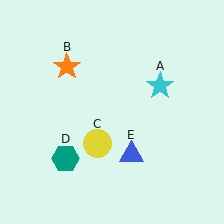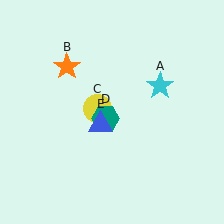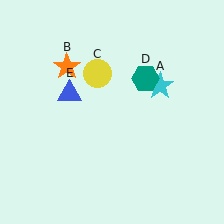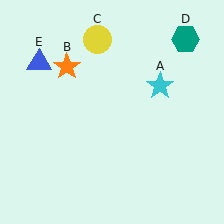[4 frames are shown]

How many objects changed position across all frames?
3 objects changed position: yellow circle (object C), teal hexagon (object D), blue triangle (object E).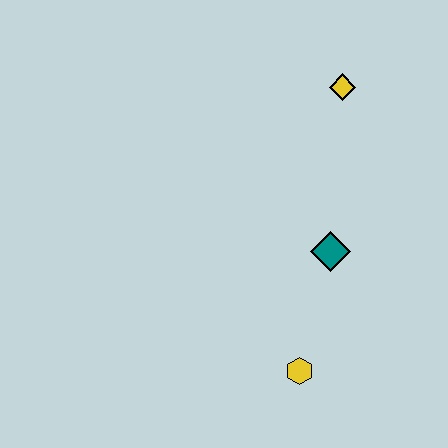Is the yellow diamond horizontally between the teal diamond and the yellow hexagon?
No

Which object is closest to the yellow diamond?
The teal diamond is closest to the yellow diamond.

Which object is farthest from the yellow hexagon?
The yellow diamond is farthest from the yellow hexagon.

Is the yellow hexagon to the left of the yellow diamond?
Yes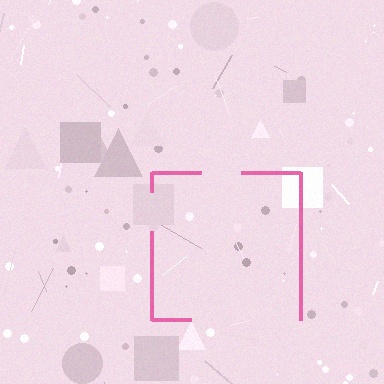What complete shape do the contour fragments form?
The contour fragments form a square.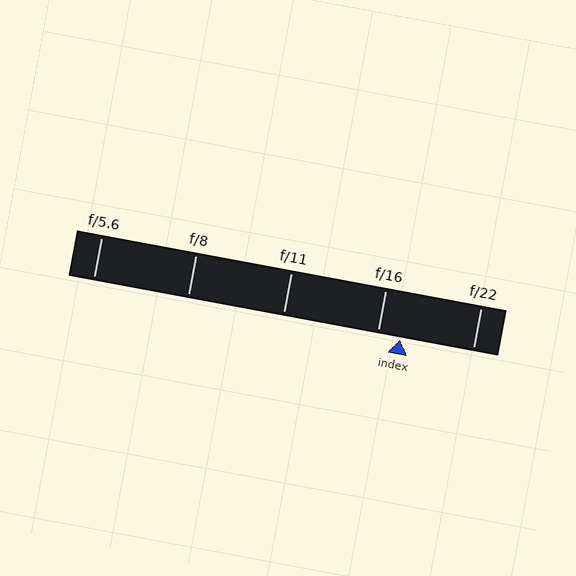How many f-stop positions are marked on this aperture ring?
There are 5 f-stop positions marked.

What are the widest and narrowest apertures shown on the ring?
The widest aperture shown is f/5.6 and the narrowest is f/22.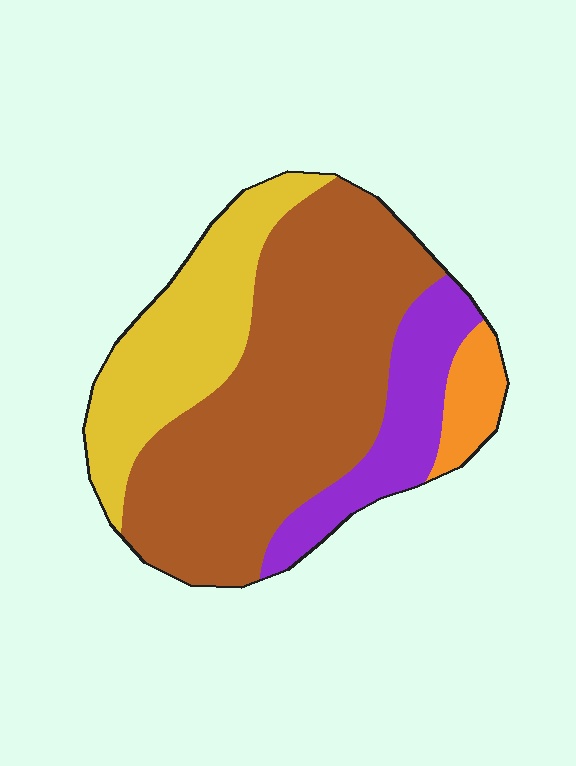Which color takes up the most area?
Brown, at roughly 55%.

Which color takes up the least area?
Orange, at roughly 5%.